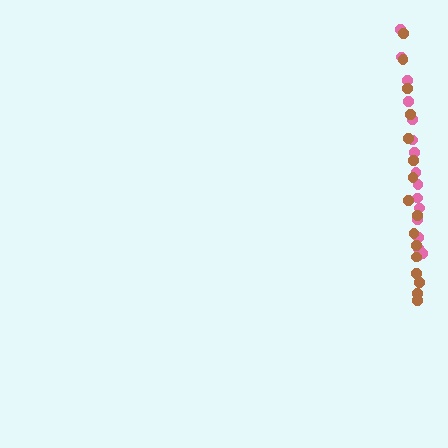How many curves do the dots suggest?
There are 2 distinct paths.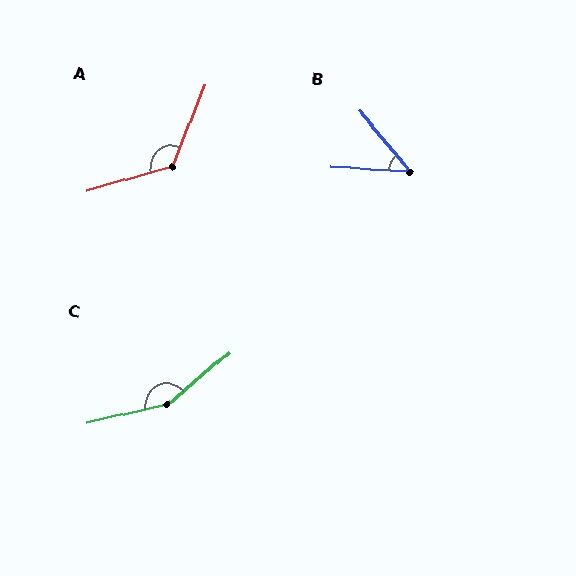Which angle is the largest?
C, at approximately 153 degrees.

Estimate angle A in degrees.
Approximately 128 degrees.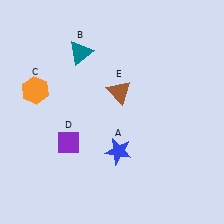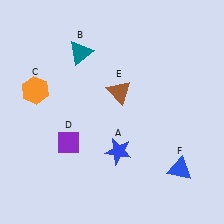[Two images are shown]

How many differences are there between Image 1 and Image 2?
There is 1 difference between the two images.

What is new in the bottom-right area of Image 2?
A blue triangle (F) was added in the bottom-right area of Image 2.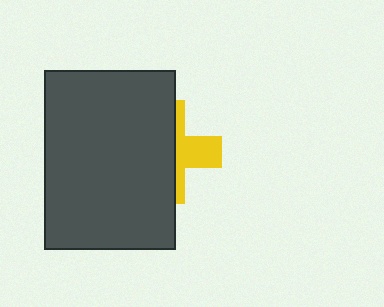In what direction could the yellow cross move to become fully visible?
The yellow cross could move right. That would shift it out from behind the dark gray rectangle entirely.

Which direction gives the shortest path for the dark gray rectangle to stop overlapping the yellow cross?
Moving left gives the shortest separation.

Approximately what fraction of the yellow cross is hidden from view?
Roughly 61% of the yellow cross is hidden behind the dark gray rectangle.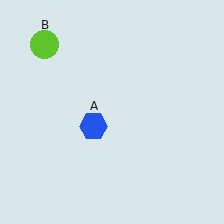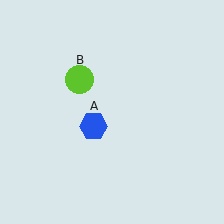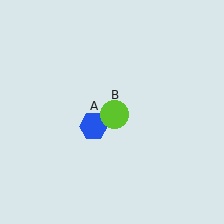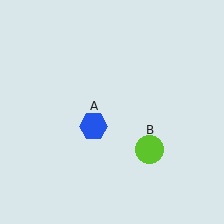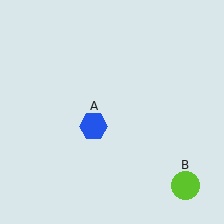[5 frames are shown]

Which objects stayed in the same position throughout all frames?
Blue hexagon (object A) remained stationary.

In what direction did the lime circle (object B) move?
The lime circle (object B) moved down and to the right.